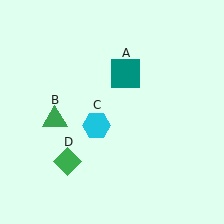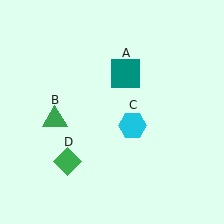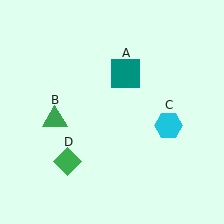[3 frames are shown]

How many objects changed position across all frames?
1 object changed position: cyan hexagon (object C).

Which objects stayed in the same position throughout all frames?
Teal square (object A) and green triangle (object B) and green diamond (object D) remained stationary.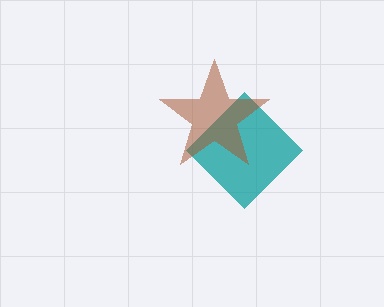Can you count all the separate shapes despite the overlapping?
Yes, there are 2 separate shapes.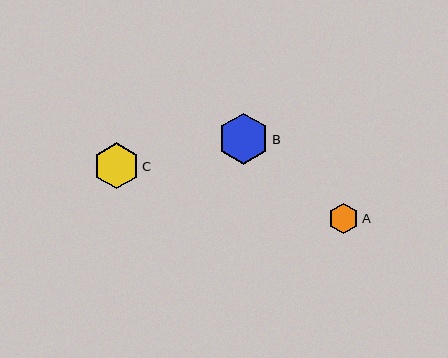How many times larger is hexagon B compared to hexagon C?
Hexagon B is approximately 1.1 times the size of hexagon C.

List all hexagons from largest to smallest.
From largest to smallest: B, C, A.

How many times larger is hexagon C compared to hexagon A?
Hexagon C is approximately 1.5 times the size of hexagon A.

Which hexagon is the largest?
Hexagon B is the largest with a size of approximately 51 pixels.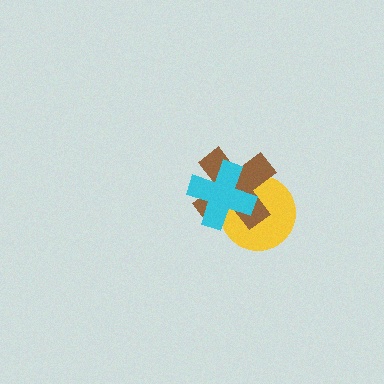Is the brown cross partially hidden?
Yes, it is partially covered by another shape.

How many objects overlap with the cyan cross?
2 objects overlap with the cyan cross.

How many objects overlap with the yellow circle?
2 objects overlap with the yellow circle.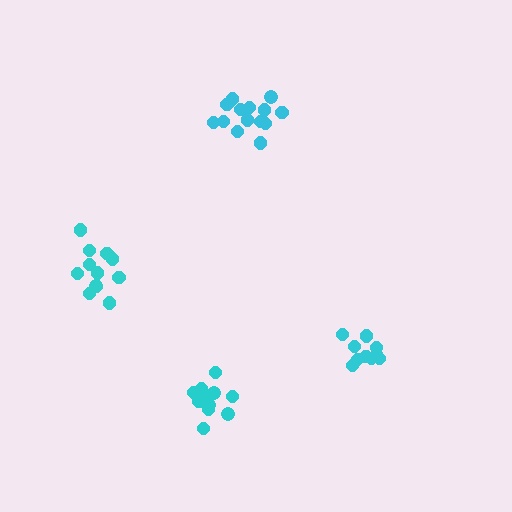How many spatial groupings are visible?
There are 4 spatial groupings.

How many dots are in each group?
Group 1: 11 dots, Group 2: 12 dots, Group 3: 14 dots, Group 4: 10 dots (47 total).